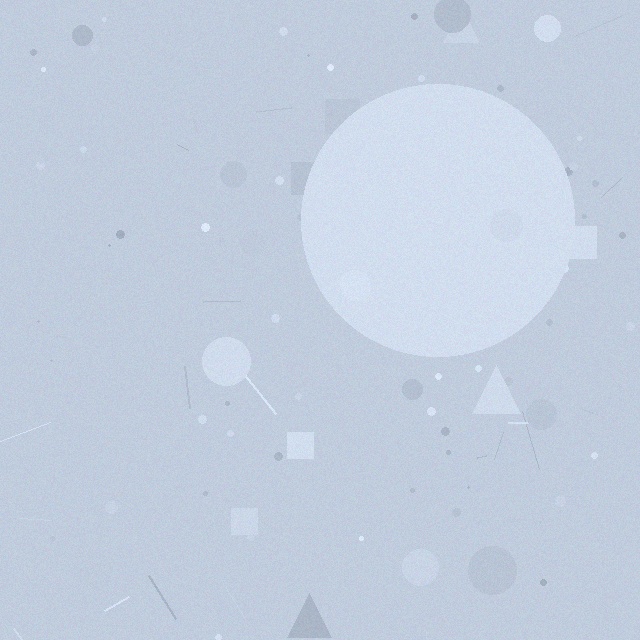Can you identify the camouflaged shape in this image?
The camouflaged shape is a circle.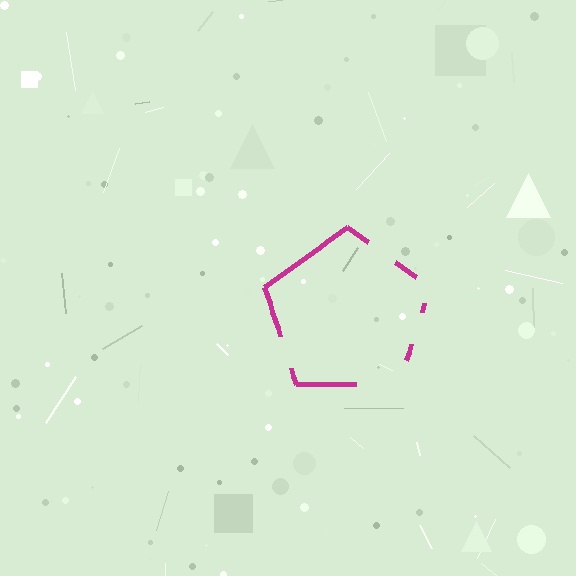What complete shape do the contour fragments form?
The contour fragments form a pentagon.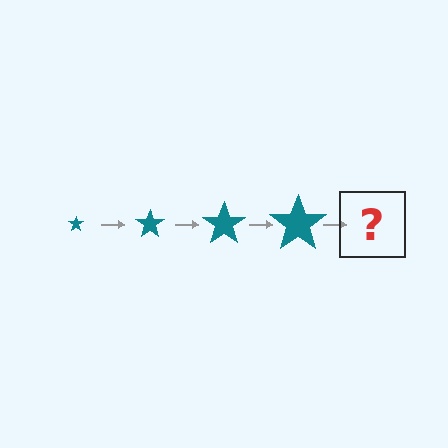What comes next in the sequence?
The next element should be a teal star, larger than the previous one.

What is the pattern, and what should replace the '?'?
The pattern is that the star gets progressively larger each step. The '?' should be a teal star, larger than the previous one.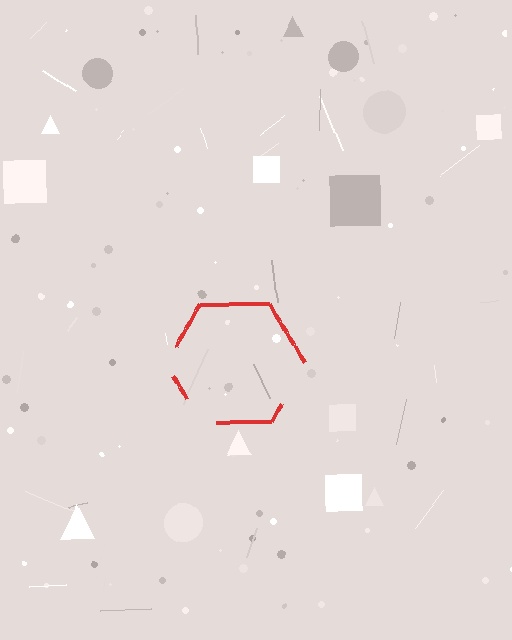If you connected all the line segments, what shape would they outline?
They would outline a hexagon.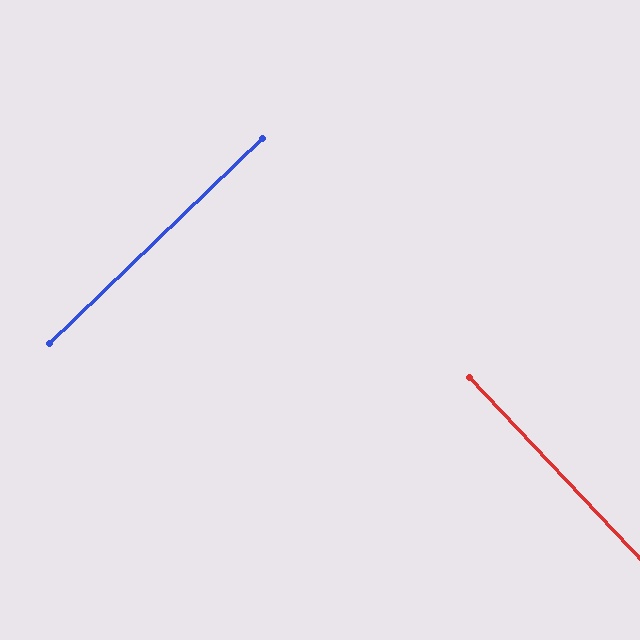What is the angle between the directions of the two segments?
Approximately 89 degrees.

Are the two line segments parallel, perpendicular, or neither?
Perpendicular — they meet at approximately 89°.